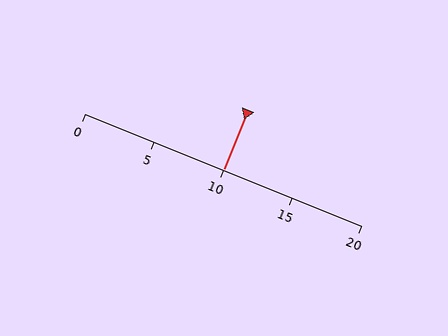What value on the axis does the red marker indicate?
The marker indicates approximately 10.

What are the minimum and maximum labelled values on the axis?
The axis runs from 0 to 20.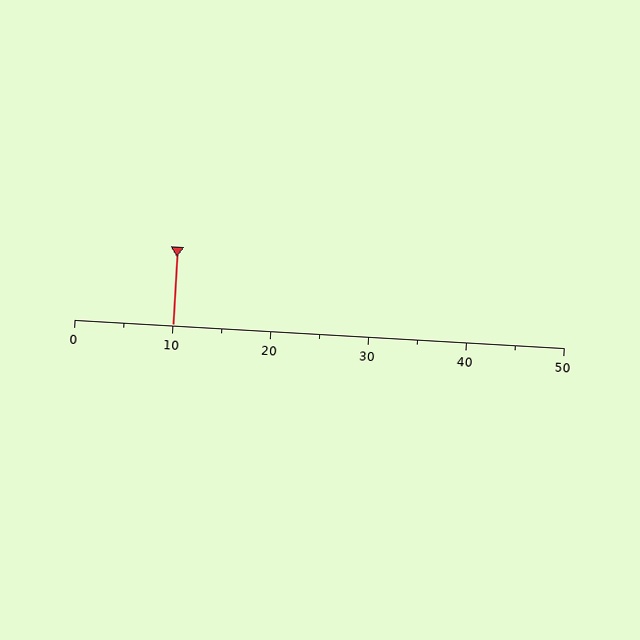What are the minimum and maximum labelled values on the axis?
The axis runs from 0 to 50.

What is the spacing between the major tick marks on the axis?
The major ticks are spaced 10 apart.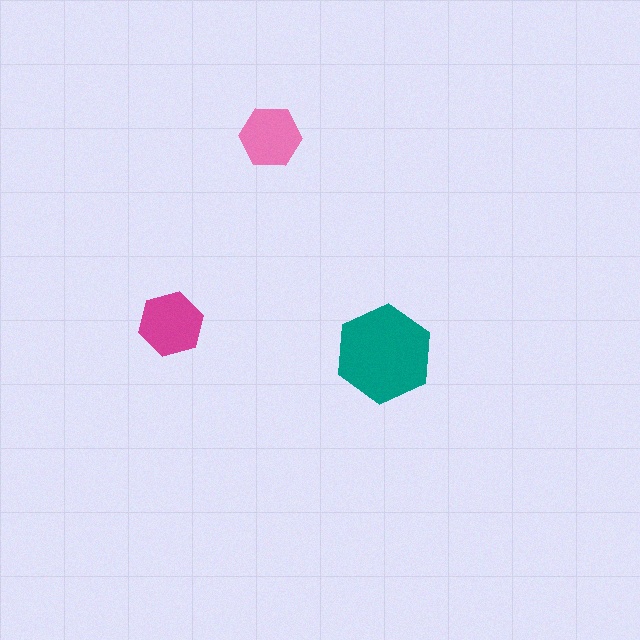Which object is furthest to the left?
The magenta hexagon is leftmost.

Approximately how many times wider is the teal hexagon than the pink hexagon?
About 1.5 times wider.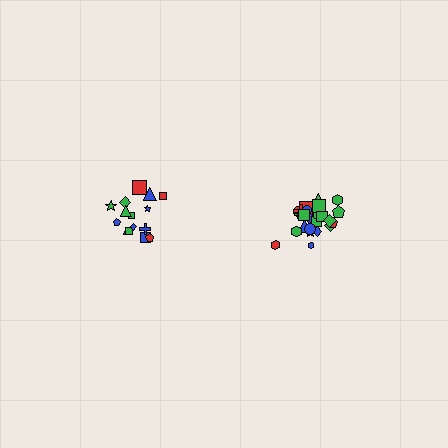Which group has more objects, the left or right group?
The right group.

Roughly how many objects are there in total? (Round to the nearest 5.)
Roughly 40 objects in total.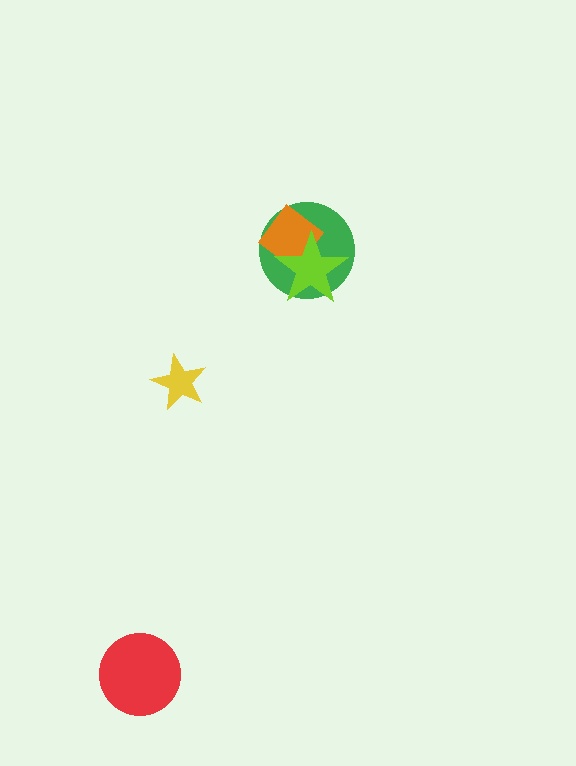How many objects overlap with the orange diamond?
2 objects overlap with the orange diamond.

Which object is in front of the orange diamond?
The lime star is in front of the orange diamond.